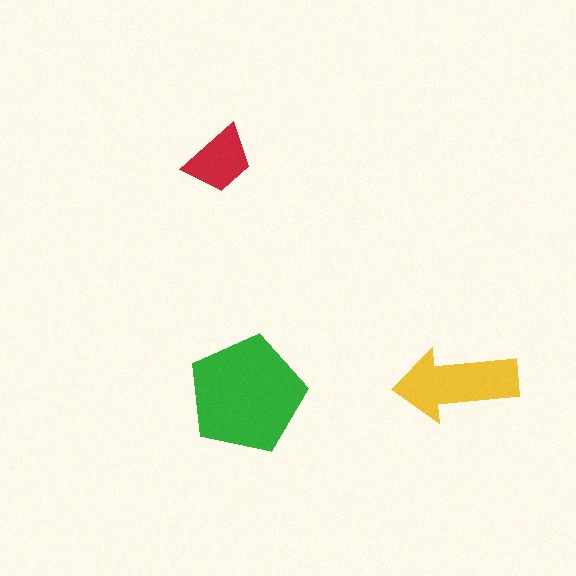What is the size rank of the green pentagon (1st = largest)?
1st.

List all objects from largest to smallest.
The green pentagon, the yellow arrow, the red trapezoid.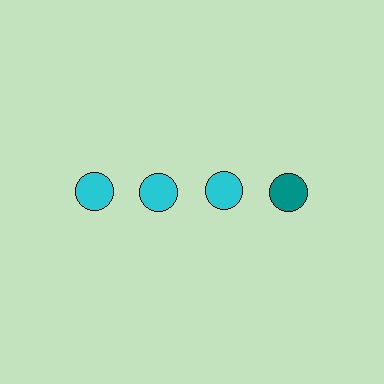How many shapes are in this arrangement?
There are 4 shapes arranged in a grid pattern.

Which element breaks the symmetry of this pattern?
The teal circle in the top row, second from right column breaks the symmetry. All other shapes are cyan circles.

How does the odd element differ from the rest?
It has a different color: teal instead of cyan.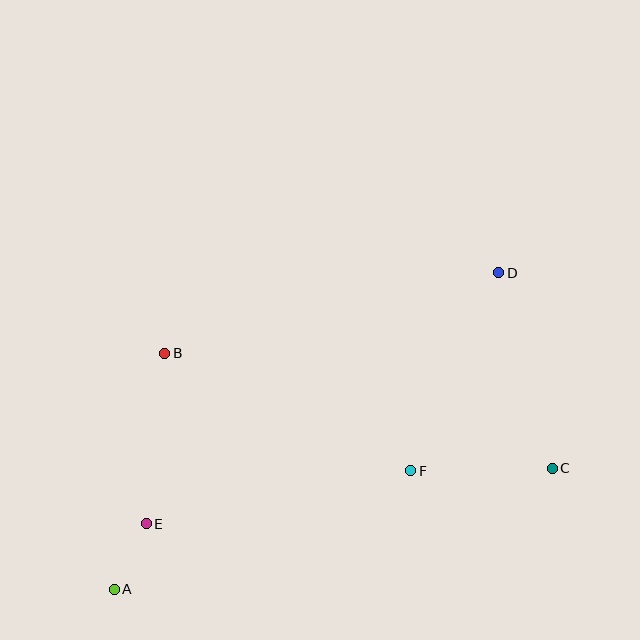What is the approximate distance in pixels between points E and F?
The distance between E and F is approximately 269 pixels.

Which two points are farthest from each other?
Points A and D are farthest from each other.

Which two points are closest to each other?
Points A and E are closest to each other.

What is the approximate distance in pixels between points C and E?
The distance between C and E is approximately 409 pixels.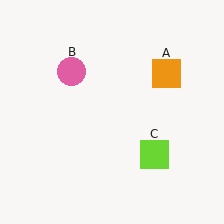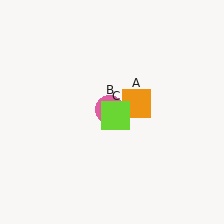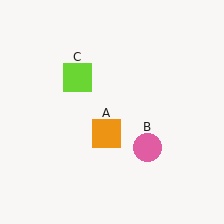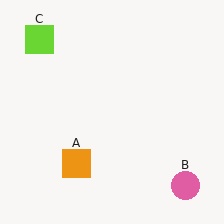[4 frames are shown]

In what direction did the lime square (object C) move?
The lime square (object C) moved up and to the left.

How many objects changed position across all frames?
3 objects changed position: orange square (object A), pink circle (object B), lime square (object C).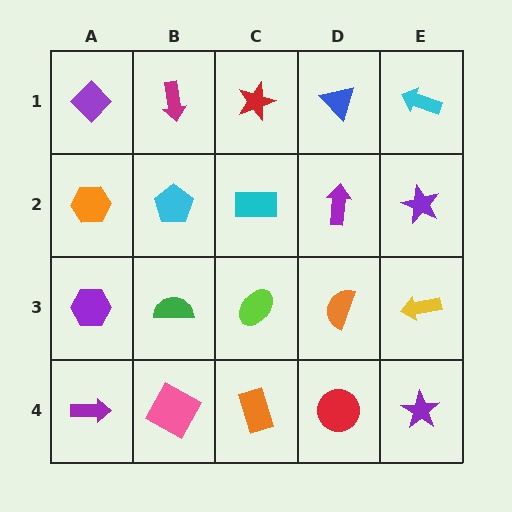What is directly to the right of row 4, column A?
A pink square.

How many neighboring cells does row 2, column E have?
3.